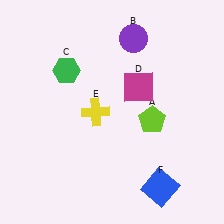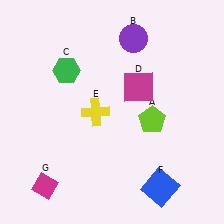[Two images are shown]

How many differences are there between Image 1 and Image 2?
There is 1 difference between the two images.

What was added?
A magenta diamond (G) was added in Image 2.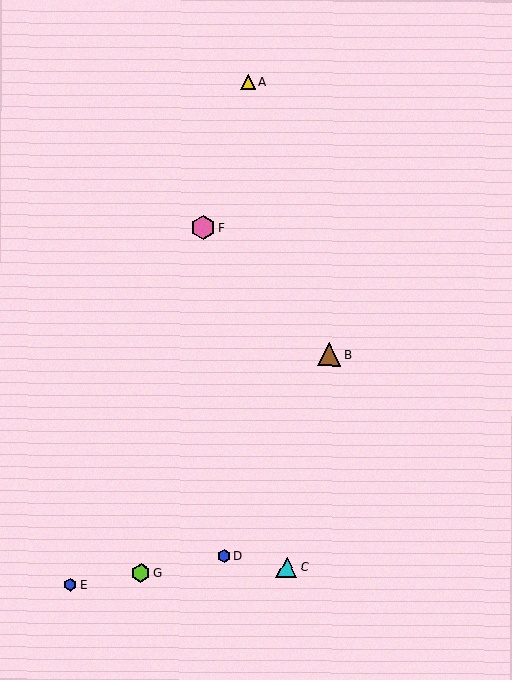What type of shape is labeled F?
Shape F is a pink hexagon.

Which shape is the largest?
The pink hexagon (labeled F) is the largest.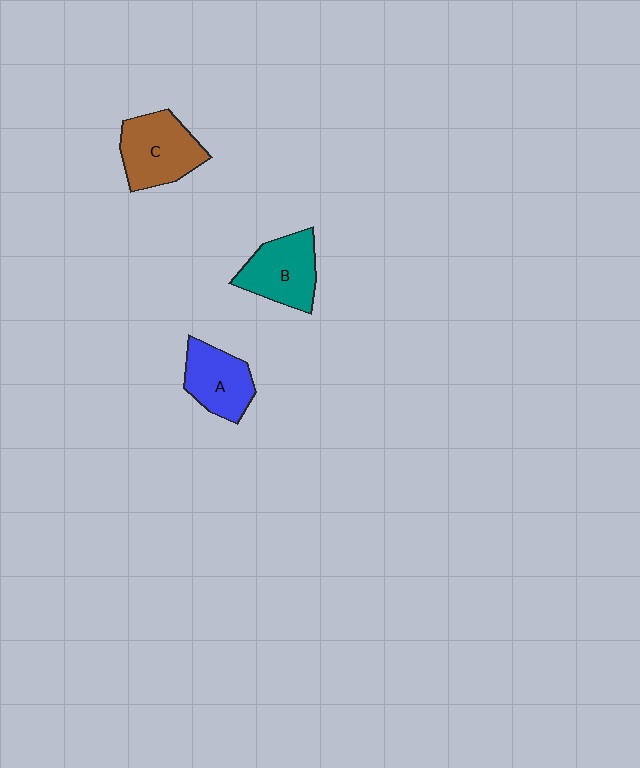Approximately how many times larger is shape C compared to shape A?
Approximately 1.2 times.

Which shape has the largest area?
Shape C (brown).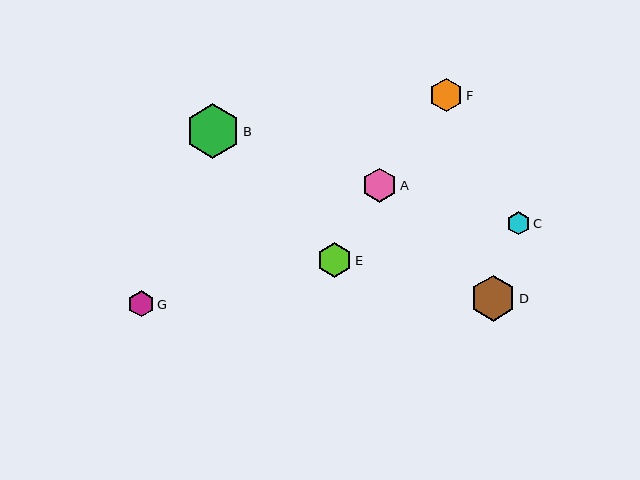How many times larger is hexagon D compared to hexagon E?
Hexagon D is approximately 1.3 times the size of hexagon E.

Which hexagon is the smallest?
Hexagon C is the smallest with a size of approximately 23 pixels.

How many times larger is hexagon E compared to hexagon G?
Hexagon E is approximately 1.3 times the size of hexagon G.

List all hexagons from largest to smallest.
From largest to smallest: B, D, A, E, F, G, C.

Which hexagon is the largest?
Hexagon B is the largest with a size of approximately 55 pixels.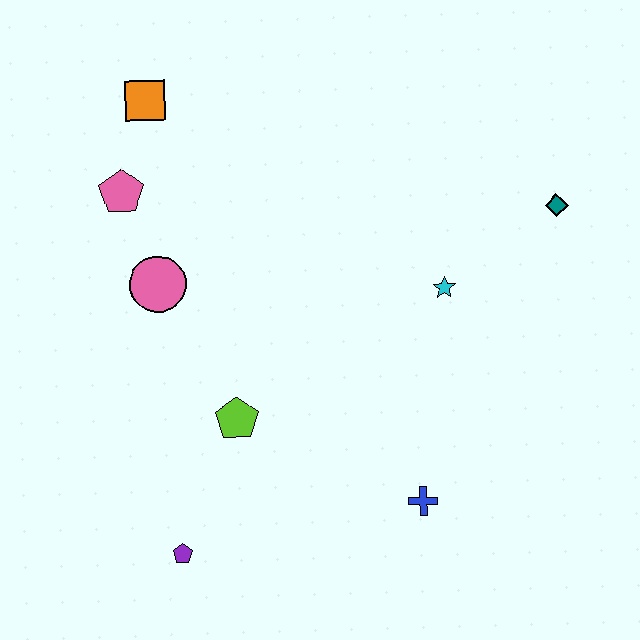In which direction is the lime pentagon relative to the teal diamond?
The lime pentagon is to the left of the teal diamond.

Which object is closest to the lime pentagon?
The purple pentagon is closest to the lime pentagon.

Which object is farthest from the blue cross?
The orange square is farthest from the blue cross.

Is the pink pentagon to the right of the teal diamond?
No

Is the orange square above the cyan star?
Yes